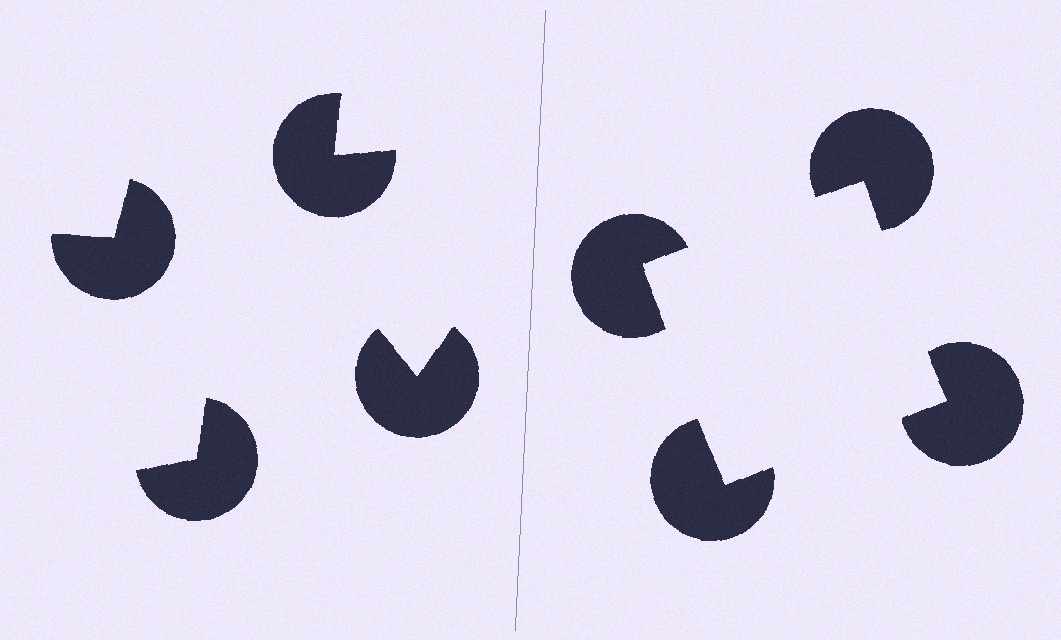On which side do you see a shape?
An illusory square appears on the right side. On the left side the wedge cuts are rotated, so no coherent shape forms.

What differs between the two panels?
The pac-man discs are positioned identically on both sides; only the wedge orientations differ. On the right they align to a square; on the left they are misaligned.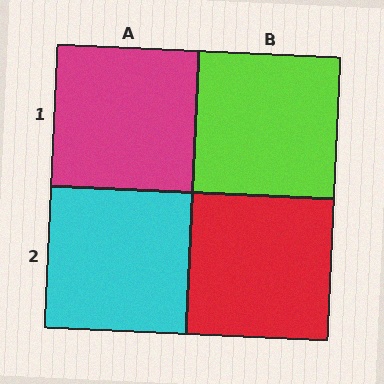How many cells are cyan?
1 cell is cyan.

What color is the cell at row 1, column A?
Magenta.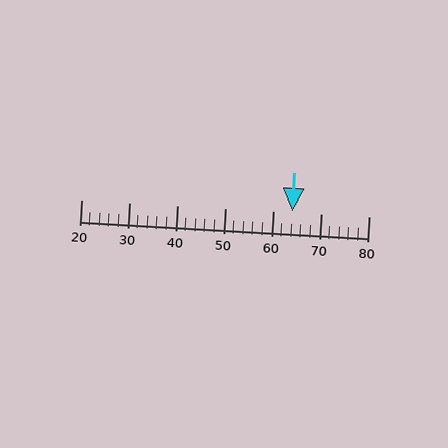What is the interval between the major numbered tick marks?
The major tick marks are spaced 10 units apart.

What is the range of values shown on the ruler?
The ruler shows values from 20 to 80.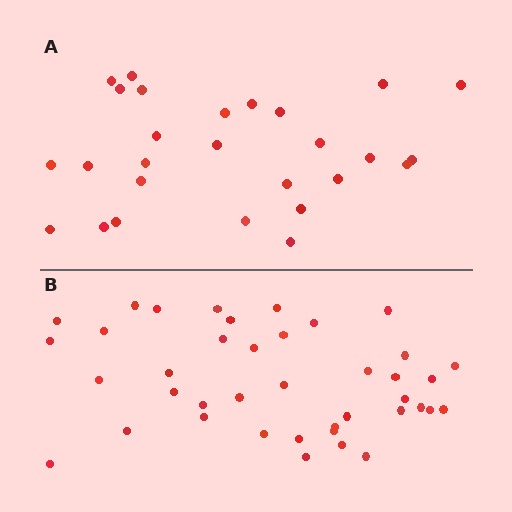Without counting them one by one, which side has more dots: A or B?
Region B (the bottom region) has more dots.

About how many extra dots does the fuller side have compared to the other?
Region B has approximately 15 more dots than region A.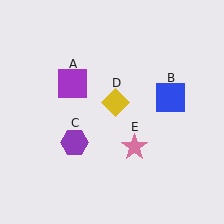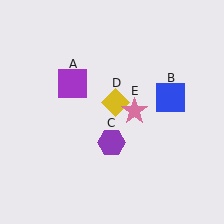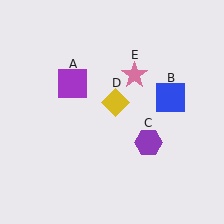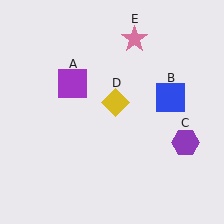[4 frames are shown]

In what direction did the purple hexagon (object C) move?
The purple hexagon (object C) moved right.